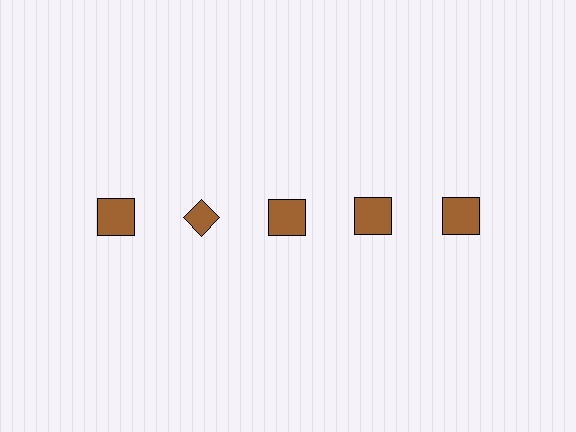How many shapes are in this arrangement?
There are 5 shapes arranged in a grid pattern.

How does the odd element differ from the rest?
It has a different shape: diamond instead of square.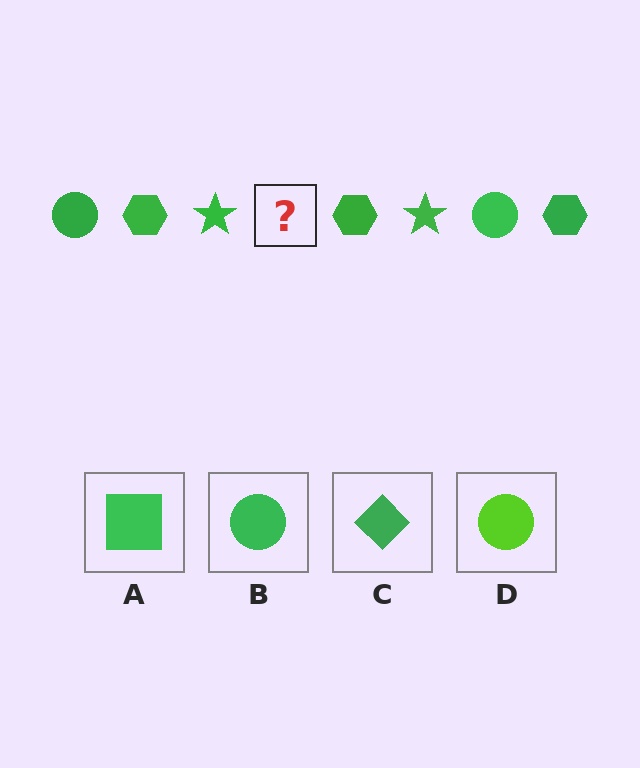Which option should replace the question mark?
Option B.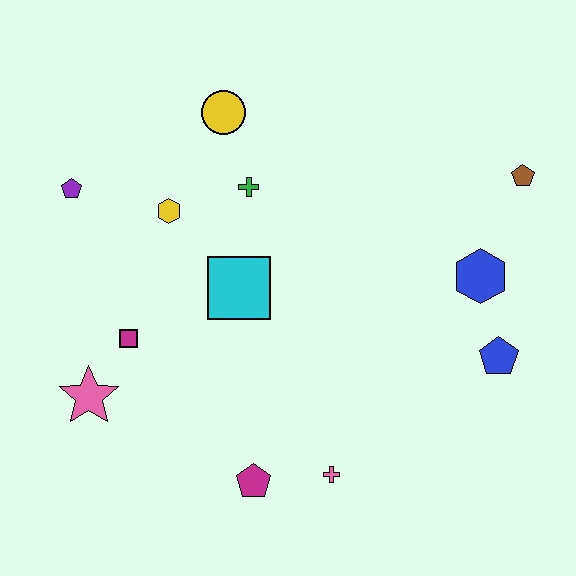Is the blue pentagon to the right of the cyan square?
Yes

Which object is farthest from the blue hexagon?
The purple pentagon is farthest from the blue hexagon.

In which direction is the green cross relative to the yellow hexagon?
The green cross is to the right of the yellow hexagon.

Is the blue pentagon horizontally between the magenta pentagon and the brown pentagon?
Yes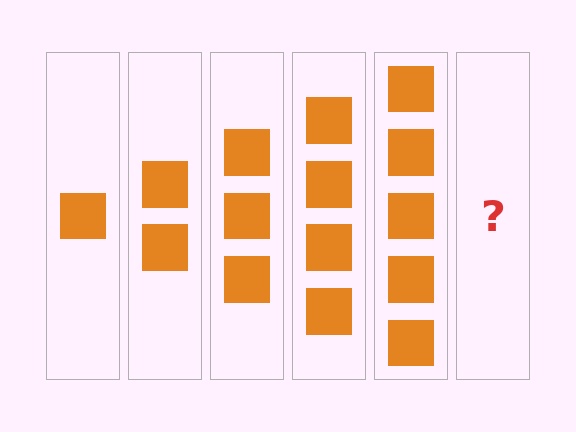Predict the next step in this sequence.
The next step is 6 squares.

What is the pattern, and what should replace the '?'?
The pattern is that each step adds one more square. The '?' should be 6 squares.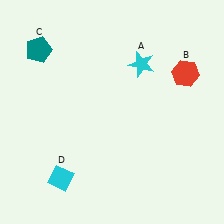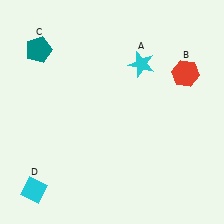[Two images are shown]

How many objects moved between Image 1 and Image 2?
1 object moved between the two images.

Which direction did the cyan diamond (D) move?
The cyan diamond (D) moved left.